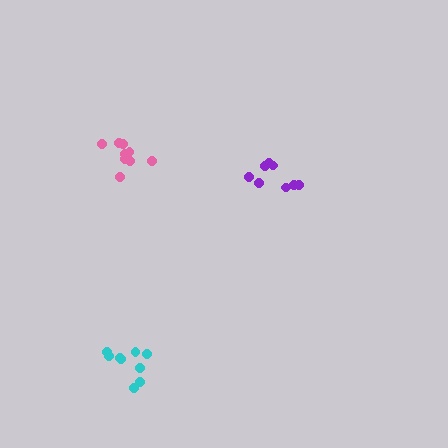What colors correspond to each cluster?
The clusters are colored: purple, cyan, pink.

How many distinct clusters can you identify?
There are 3 distinct clusters.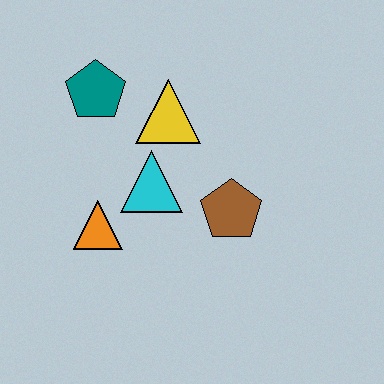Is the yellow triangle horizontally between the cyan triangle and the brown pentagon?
Yes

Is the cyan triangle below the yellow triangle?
Yes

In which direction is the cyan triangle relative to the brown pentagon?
The cyan triangle is to the left of the brown pentagon.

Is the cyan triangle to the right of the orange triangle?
Yes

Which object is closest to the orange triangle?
The cyan triangle is closest to the orange triangle.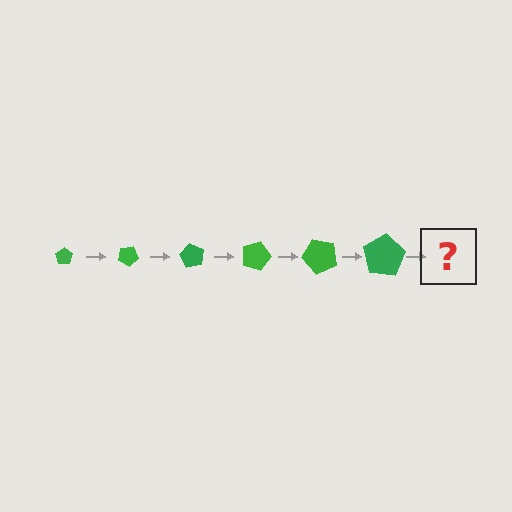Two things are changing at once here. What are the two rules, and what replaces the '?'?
The two rules are that the pentagon grows larger each step and it rotates 30 degrees each step. The '?' should be a pentagon, larger than the previous one and rotated 180 degrees from the start.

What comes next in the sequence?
The next element should be a pentagon, larger than the previous one and rotated 180 degrees from the start.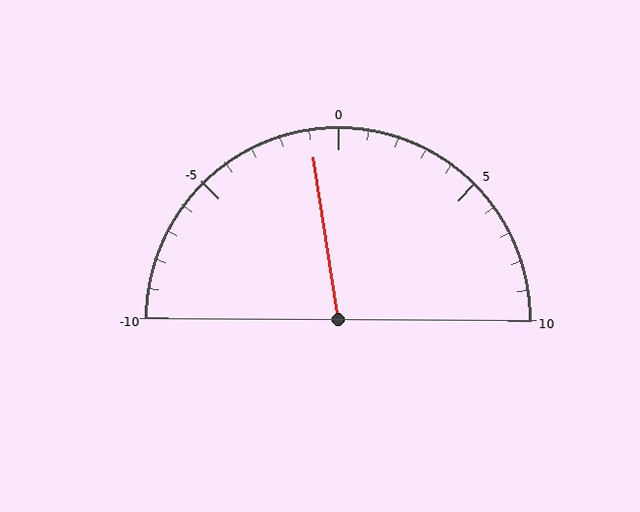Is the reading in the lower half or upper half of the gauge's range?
The reading is in the lower half of the range (-10 to 10).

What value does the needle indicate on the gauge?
The needle indicates approximately -1.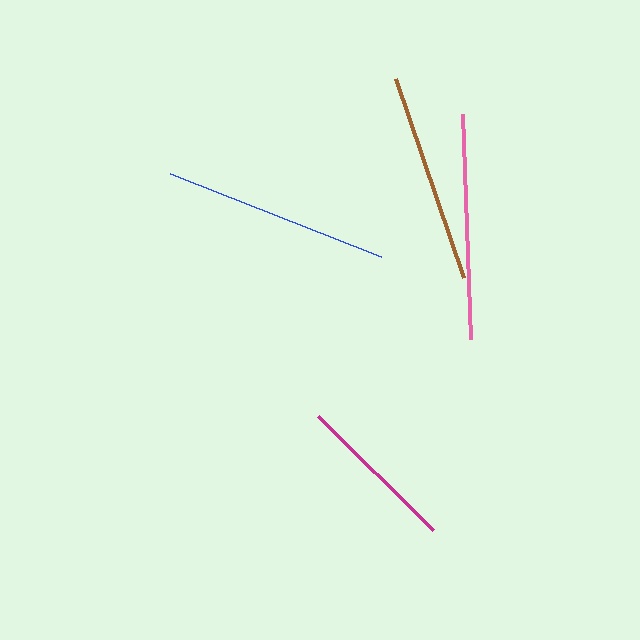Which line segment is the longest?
The blue line is the longest at approximately 227 pixels.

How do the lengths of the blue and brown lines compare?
The blue and brown lines are approximately the same length.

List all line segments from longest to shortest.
From longest to shortest: blue, pink, brown, magenta.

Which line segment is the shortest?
The magenta line is the shortest at approximately 162 pixels.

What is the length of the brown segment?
The brown segment is approximately 210 pixels long.